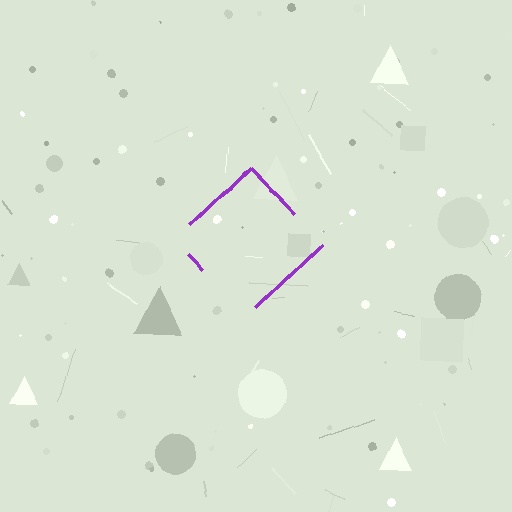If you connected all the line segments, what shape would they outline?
They would outline a diamond.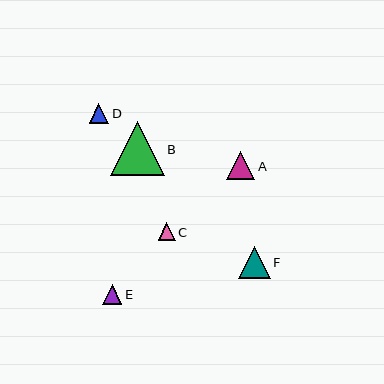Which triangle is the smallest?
Triangle C is the smallest with a size of approximately 17 pixels.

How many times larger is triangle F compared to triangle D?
Triangle F is approximately 1.6 times the size of triangle D.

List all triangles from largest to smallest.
From largest to smallest: B, F, A, D, E, C.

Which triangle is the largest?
Triangle B is the largest with a size of approximately 54 pixels.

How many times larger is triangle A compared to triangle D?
Triangle A is approximately 1.4 times the size of triangle D.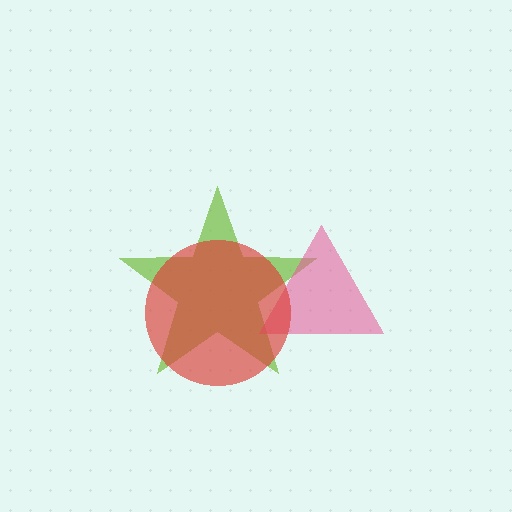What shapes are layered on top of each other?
The layered shapes are: a lime star, a pink triangle, a red circle.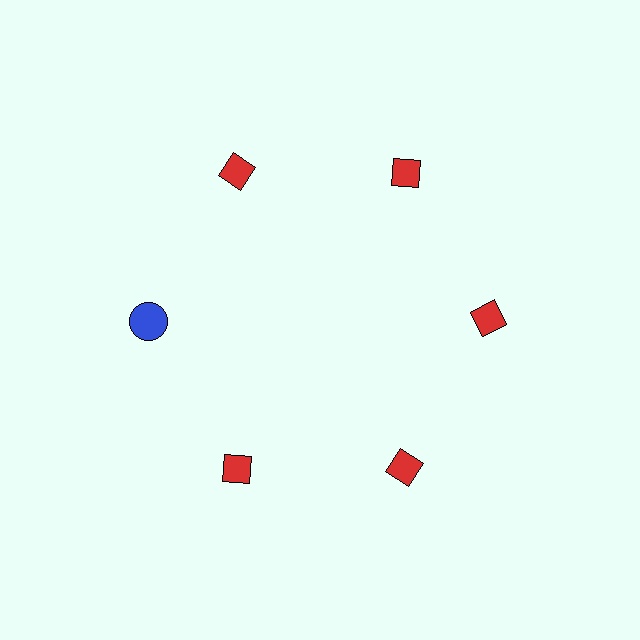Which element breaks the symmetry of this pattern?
The blue circle at roughly the 9 o'clock position breaks the symmetry. All other shapes are red diamonds.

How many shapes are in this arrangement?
There are 6 shapes arranged in a ring pattern.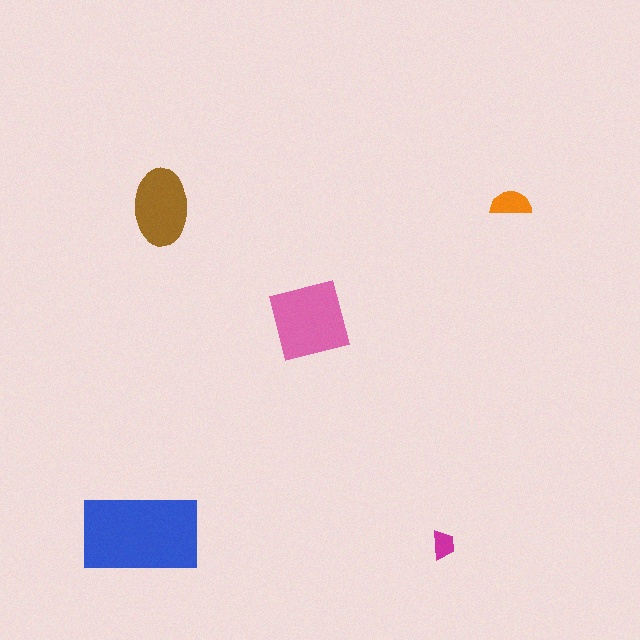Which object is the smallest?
The magenta trapezoid.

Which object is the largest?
The blue rectangle.